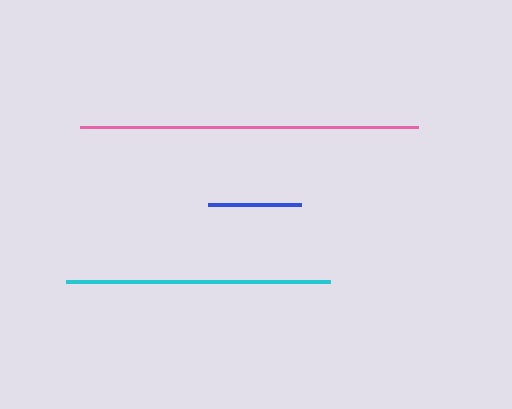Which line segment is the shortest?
The blue line is the shortest at approximately 93 pixels.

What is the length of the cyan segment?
The cyan segment is approximately 264 pixels long.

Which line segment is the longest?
The pink line is the longest at approximately 337 pixels.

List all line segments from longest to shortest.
From longest to shortest: pink, cyan, blue.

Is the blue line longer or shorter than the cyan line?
The cyan line is longer than the blue line.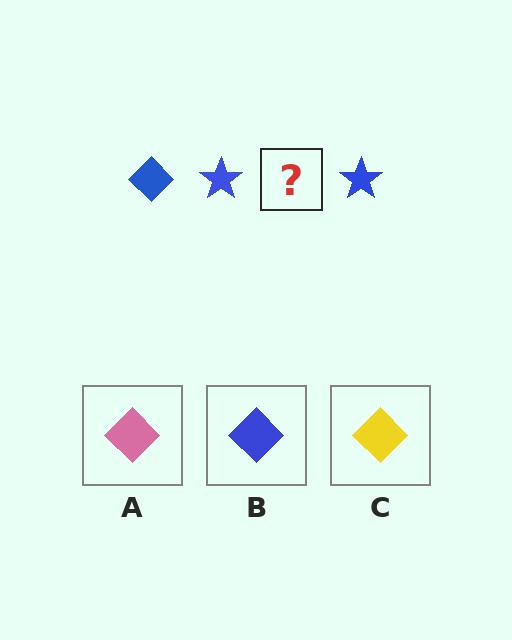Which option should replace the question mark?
Option B.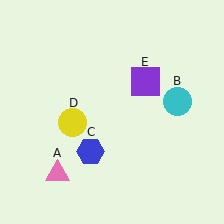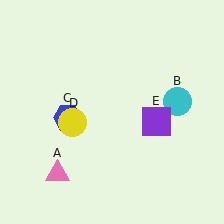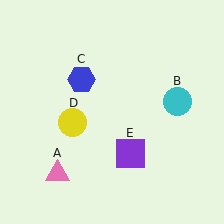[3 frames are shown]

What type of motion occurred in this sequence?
The blue hexagon (object C), purple square (object E) rotated clockwise around the center of the scene.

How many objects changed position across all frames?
2 objects changed position: blue hexagon (object C), purple square (object E).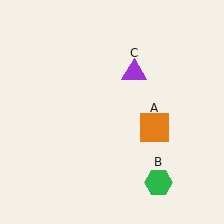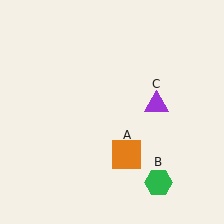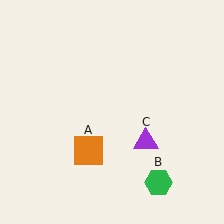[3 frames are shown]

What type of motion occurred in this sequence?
The orange square (object A), purple triangle (object C) rotated clockwise around the center of the scene.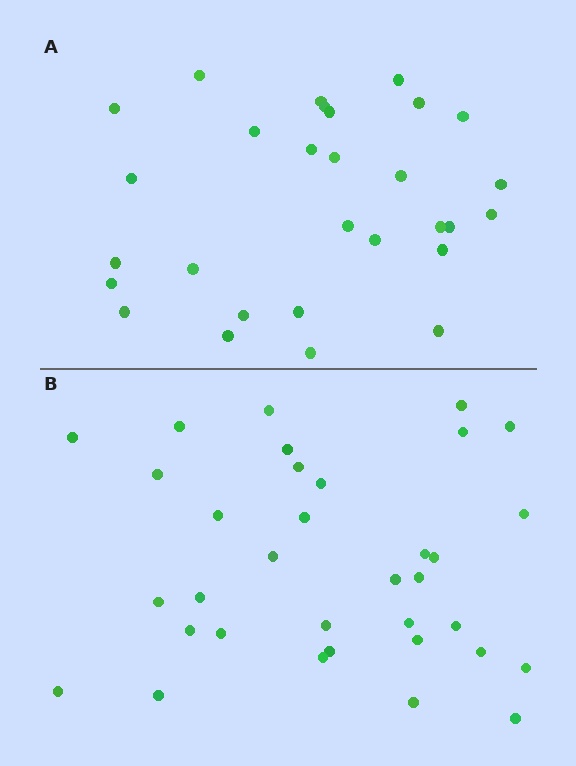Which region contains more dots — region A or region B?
Region B (the bottom region) has more dots.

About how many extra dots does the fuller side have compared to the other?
Region B has about 5 more dots than region A.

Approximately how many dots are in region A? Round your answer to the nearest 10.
About 30 dots. (The exact count is 29, which rounds to 30.)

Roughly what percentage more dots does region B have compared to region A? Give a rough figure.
About 15% more.